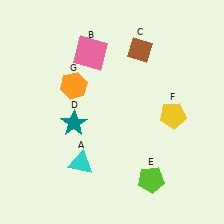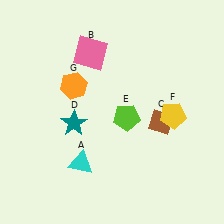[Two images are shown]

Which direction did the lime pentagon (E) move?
The lime pentagon (E) moved up.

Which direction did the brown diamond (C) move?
The brown diamond (C) moved down.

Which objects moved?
The objects that moved are: the brown diamond (C), the lime pentagon (E).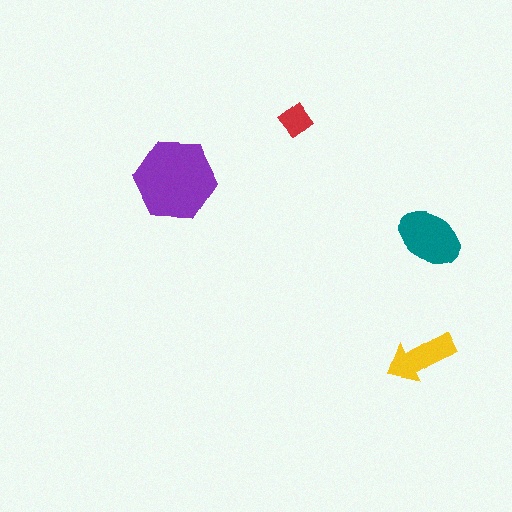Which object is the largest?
The purple hexagon.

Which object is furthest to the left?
The purple hexagon is leftmost.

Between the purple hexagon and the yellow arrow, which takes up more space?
The purple hexagon.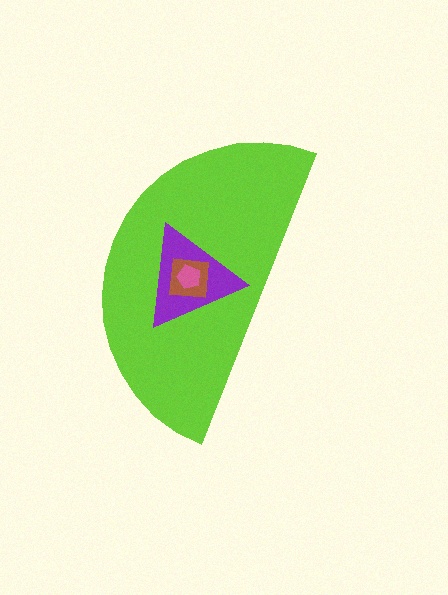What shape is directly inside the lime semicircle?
The purple triangle.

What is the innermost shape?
The pink pentagon.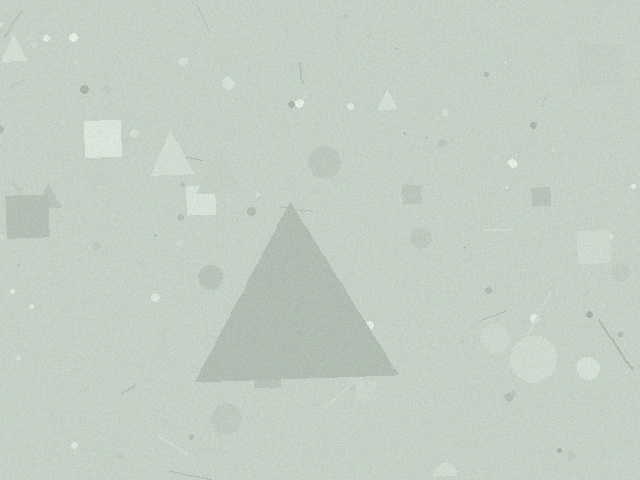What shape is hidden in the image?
A triangle is hidden in the image.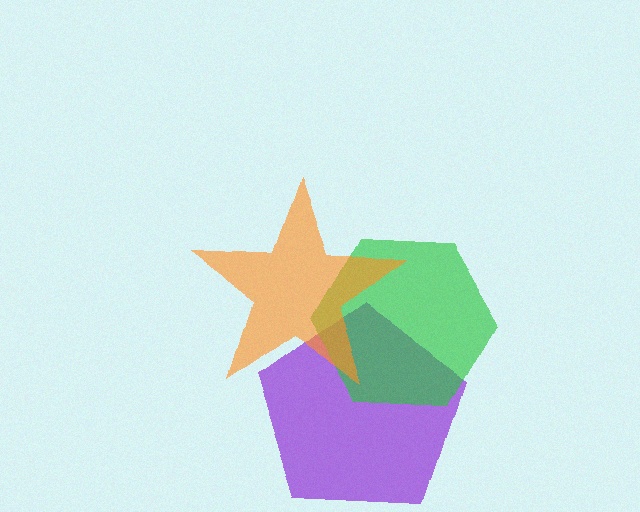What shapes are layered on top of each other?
The layered shapes are: a purple pentagon, a green hexagon, an orange star.